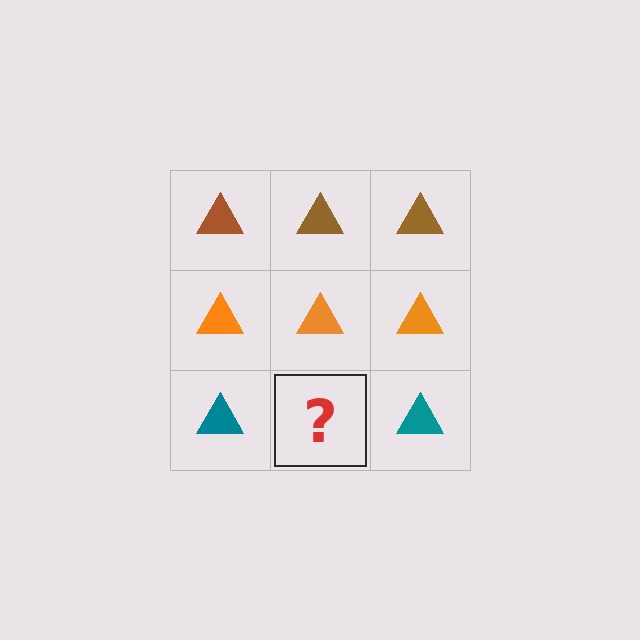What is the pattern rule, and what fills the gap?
The rule is that each row has a consistent color. The gap should be filled with a teal triangle.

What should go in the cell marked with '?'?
The missing cell should contain a teal triangle.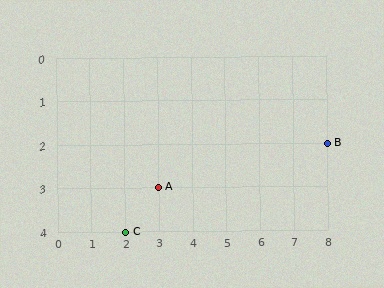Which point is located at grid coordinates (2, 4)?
Point C is at (2, 4).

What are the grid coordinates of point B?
Point B is at grid coordinates (8, 2).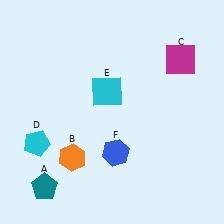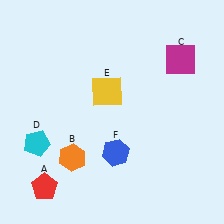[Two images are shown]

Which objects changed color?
A changed from teal to red. E changed from cyan to yellow.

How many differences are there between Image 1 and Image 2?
There are 2 differences between the two images.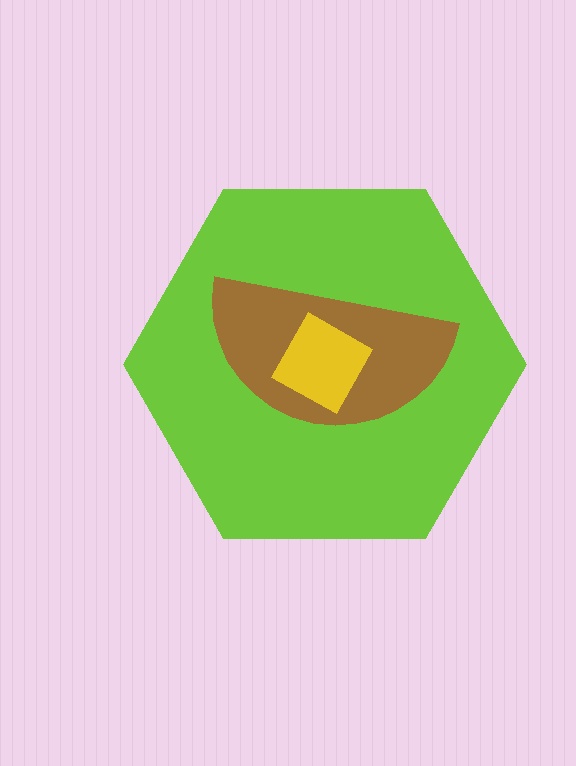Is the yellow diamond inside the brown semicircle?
Yes.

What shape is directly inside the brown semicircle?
The yellow diamond.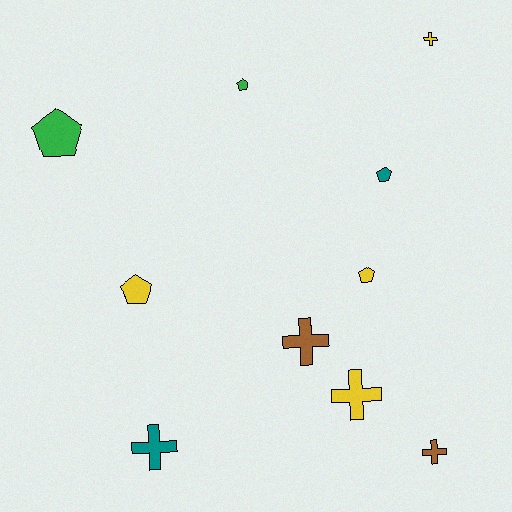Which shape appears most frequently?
Pentagon, with 5 objects.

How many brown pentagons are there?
There are no brown pentagons.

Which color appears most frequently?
Yellow, with 4 objects.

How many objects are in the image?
There are 10 objects.